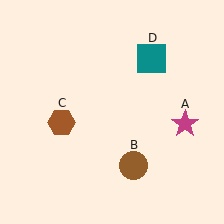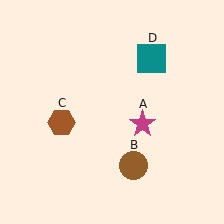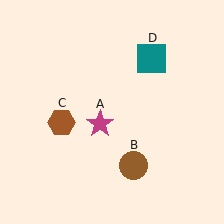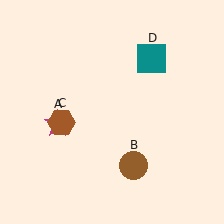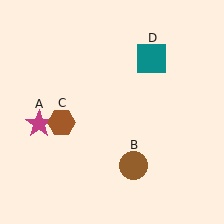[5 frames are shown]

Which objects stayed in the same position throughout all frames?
Brown circle (object B) and brown hexagon (object C) and teal square (object D) remained stationary.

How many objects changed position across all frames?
1 object changed position: magenta star (object A).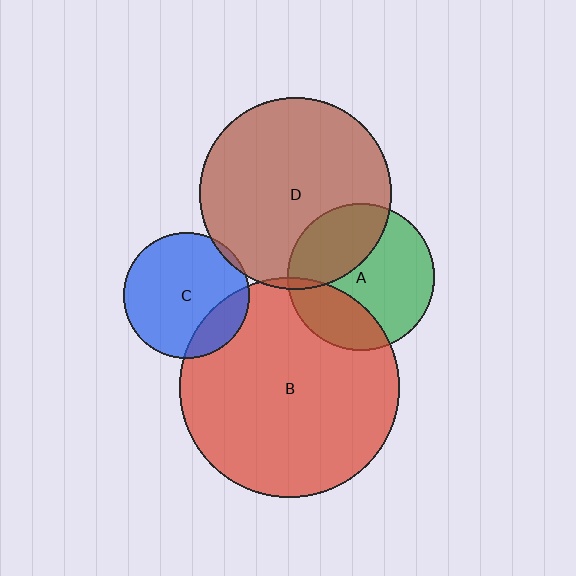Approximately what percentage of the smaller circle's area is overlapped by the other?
Approximately 25%.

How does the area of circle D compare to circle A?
Approximately 1.7 times.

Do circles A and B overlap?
Yes.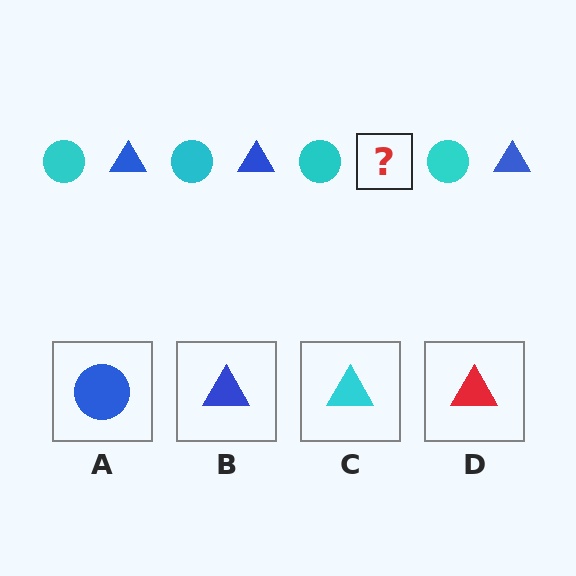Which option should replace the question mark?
Option B.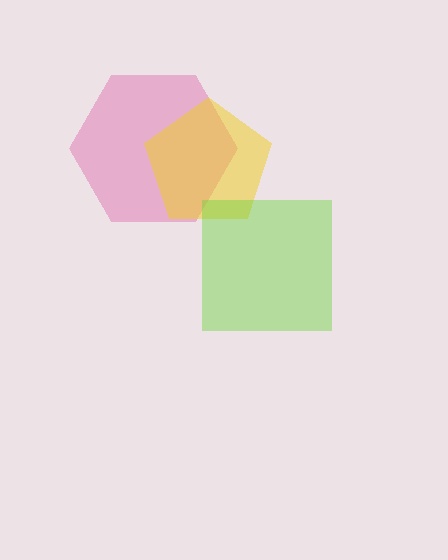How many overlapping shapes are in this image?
There are 3 overlapping shapes in the image.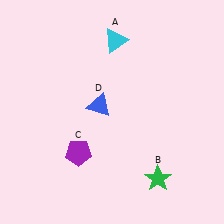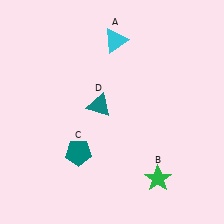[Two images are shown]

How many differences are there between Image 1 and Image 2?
There are 2 differences between the two images.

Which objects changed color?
C changed from purple to teal. D changed from blue to teal.